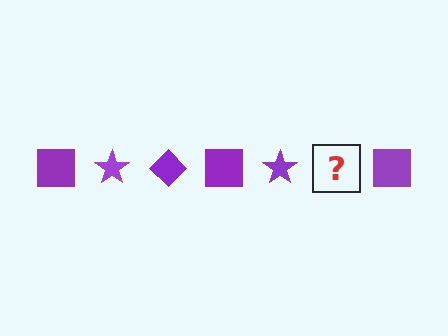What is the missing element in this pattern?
The missing element is a purple diamond.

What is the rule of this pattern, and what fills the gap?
The rule is that the pattern cycles through square, star, diamond shapes in purple. The gap should be filled with a purple diamond.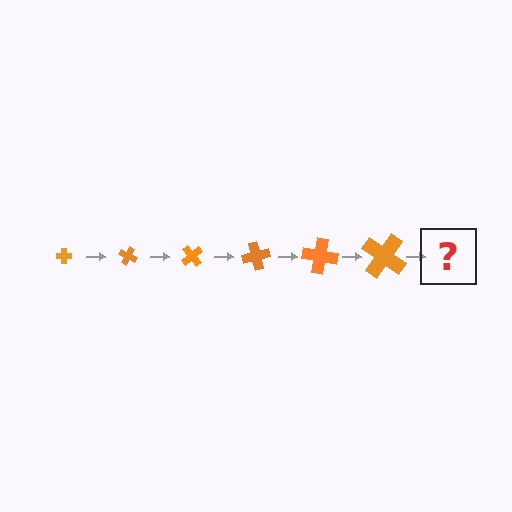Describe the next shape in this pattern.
It should be a cross, larger than the previous one and rotated 150 degrees from the start.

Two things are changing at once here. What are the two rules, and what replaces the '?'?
The two rules are that the cross grows larger each step and it rotates 25 degrees each step. The '?' should be a cross, larger than the previous one and rotated 150 degrees from the start.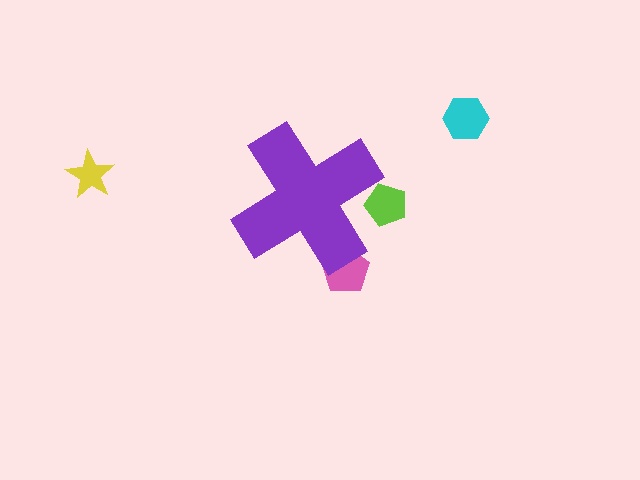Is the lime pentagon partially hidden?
Yes, the lime pentagon is partially hidden behind the purple cross.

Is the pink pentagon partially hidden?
Yes, the pink pentagon is partially hidden behind the purple cross.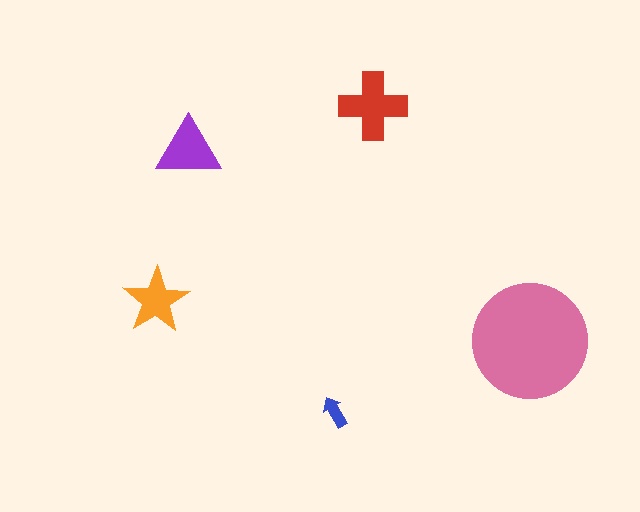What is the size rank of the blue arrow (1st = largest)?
5th.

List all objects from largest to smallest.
The pink circle, the red cross, the purple triangle, the orange star, the blue arrow.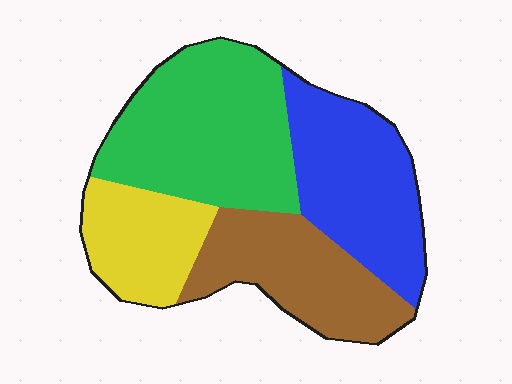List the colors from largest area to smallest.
From largest to smallest: green, blue, brown, yellow.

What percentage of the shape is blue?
Blue covers roughly 25% of the shape.